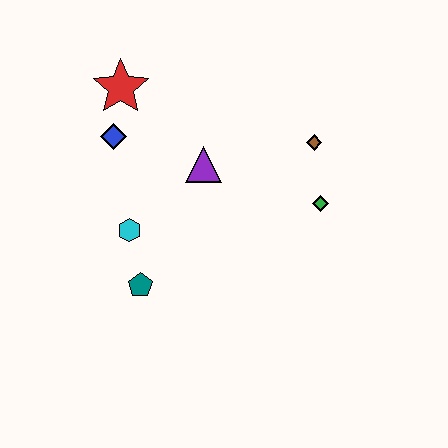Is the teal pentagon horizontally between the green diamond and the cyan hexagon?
Yes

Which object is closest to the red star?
The blue diamond is closest to the red star.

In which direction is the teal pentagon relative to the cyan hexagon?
The teal pentagon is below the cyan hexagon.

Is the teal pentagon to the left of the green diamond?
Yes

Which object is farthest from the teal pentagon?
The brown diamond is farthest from the teal pentagon.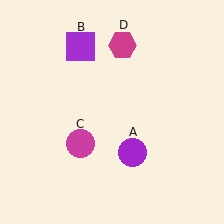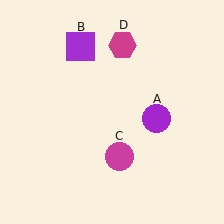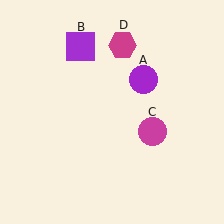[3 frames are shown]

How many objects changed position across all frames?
2 objects changed position: purple circle (object A), magenta circle (object C).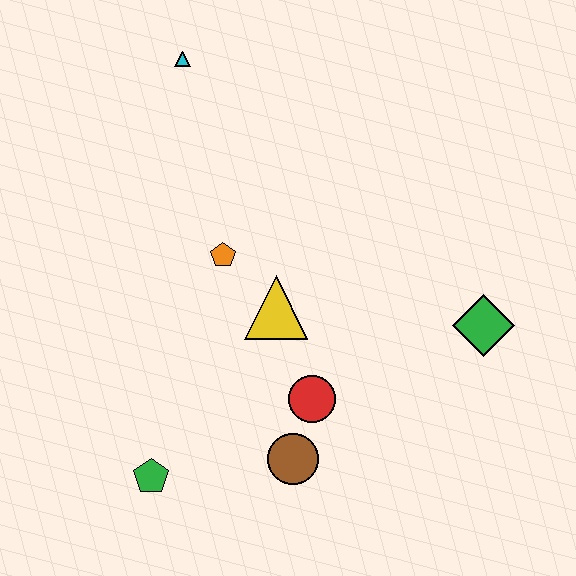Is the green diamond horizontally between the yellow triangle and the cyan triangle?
No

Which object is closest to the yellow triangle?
The orange pentagon is closest to the yellow triangle.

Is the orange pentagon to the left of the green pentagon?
No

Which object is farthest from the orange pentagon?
The green diamond is farthest from the orange pentagon.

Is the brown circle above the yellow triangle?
No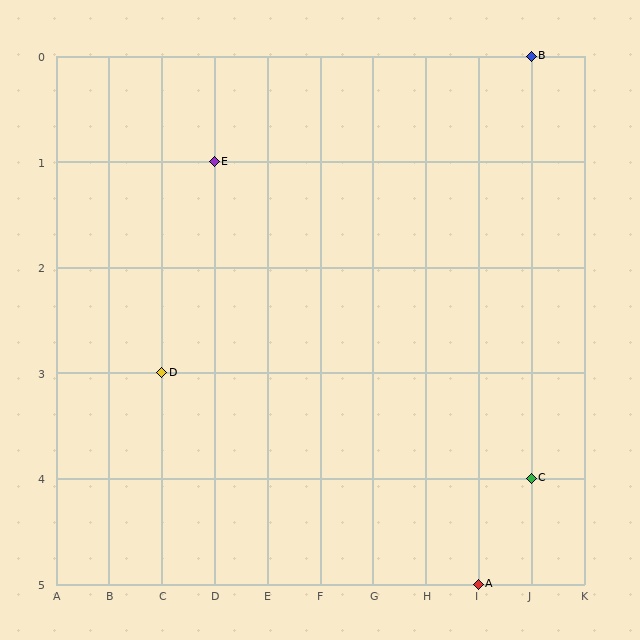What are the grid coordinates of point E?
Point E is at grid coordinates (D, 1).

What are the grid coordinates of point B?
Point B is at grid coordinates (J, 0).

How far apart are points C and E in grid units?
Points C and E are 6 columns and 3 rows apart (about 6.7 grid units diagonally).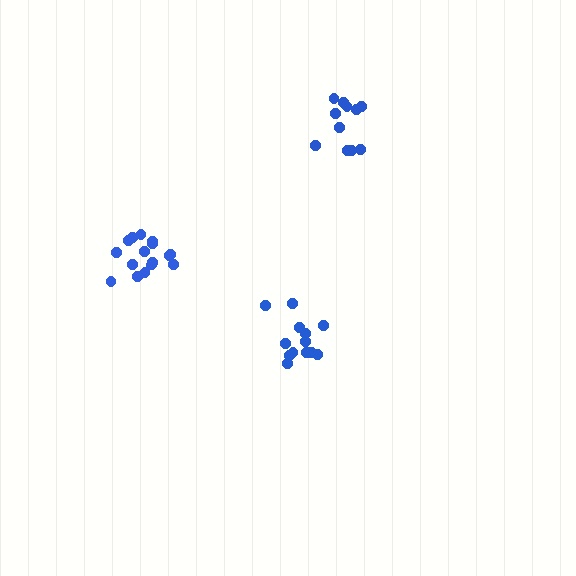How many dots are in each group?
Group 1: 11 dots, Group 2: 13 dots, Group 3: 16 dots (40 total).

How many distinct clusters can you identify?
There are 3 distinct clusters.